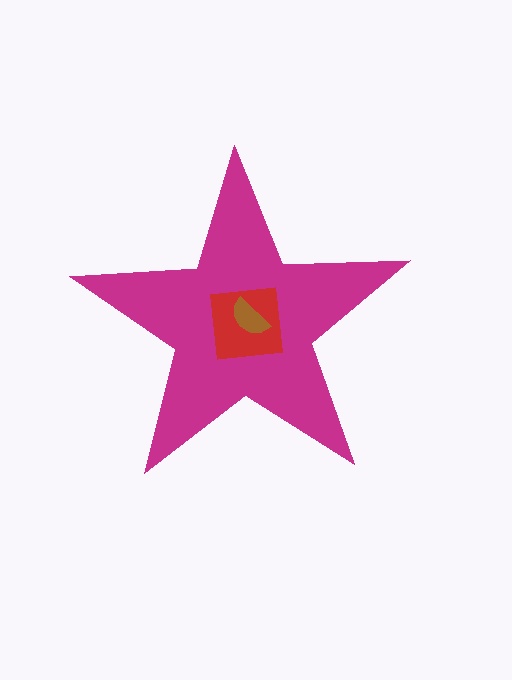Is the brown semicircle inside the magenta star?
Yes.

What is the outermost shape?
The magenta star.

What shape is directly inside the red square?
The brown semicircle.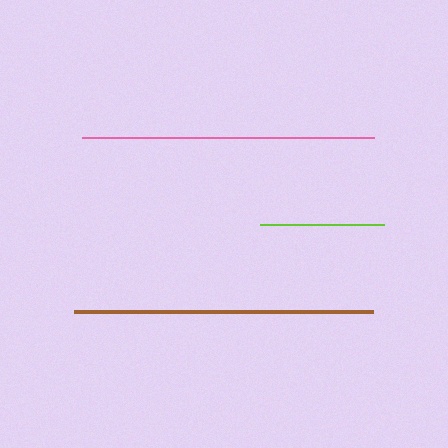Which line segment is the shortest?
The lime line is the shortest at approximately 124 pixels.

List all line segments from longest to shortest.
From longest to shortest: brown, pink, lime.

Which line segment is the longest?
The brown line is the longest at approximately 298 pixels.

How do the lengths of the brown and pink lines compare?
The brown and pink lines are approximately the same length.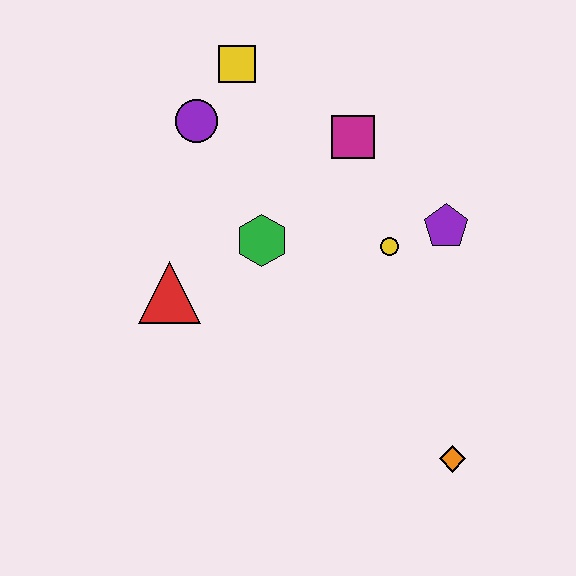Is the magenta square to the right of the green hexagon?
Yes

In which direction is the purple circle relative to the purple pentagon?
The purple circle is to the left of the purple pentagon.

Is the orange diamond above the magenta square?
No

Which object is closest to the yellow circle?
The purple pentagon is closest to the yellow circle.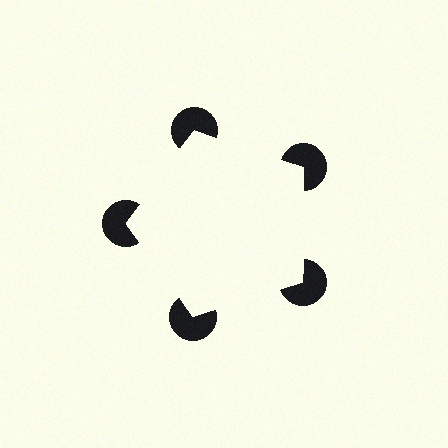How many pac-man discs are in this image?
There are 5 — one at each vertex of the illusory pentagon.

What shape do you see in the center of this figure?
An illusory pentagon — its edges are inferred from the aligned wedge cuts in the pac-man discs, not physically drawn.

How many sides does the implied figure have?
5 sides.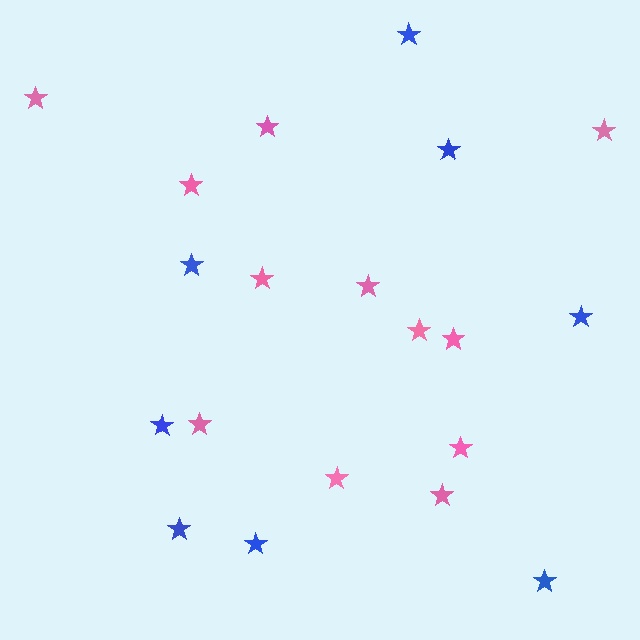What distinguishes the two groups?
There are 2 groups: one group of blue stars (8) and one group of pink stars (12).